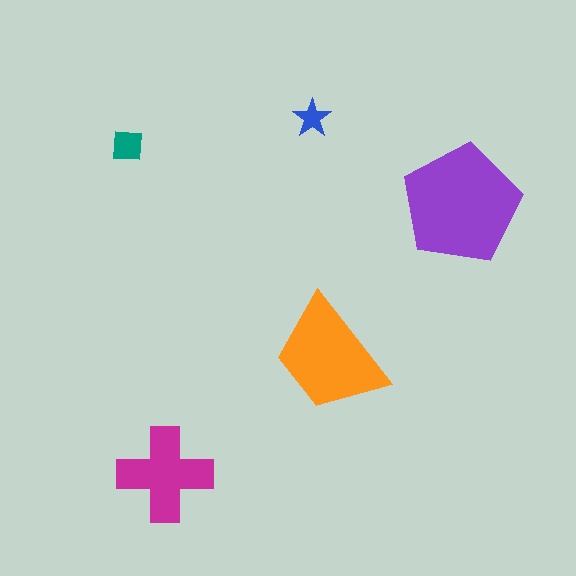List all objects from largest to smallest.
The purple pentagon, the orange trapezoid, the magenta cross, the teal square, the blue star.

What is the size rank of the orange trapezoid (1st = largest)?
2nd.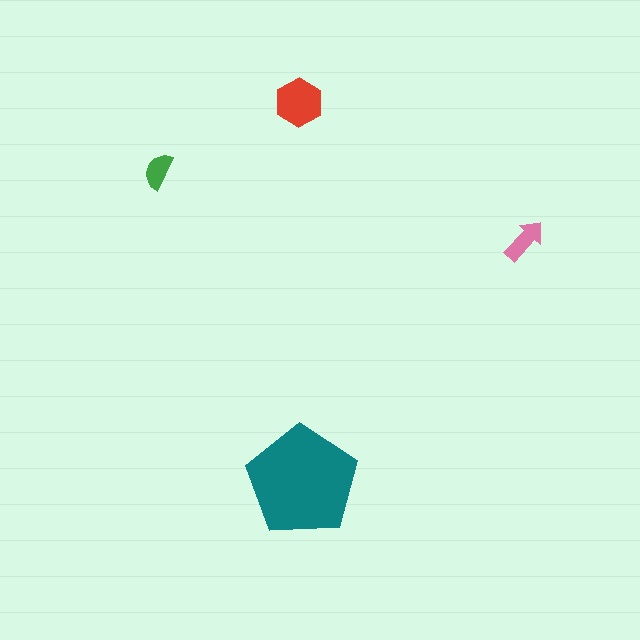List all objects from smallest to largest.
The green semicircle, the pink arrow, the red hexagon, the teal pentagon.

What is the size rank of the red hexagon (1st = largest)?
2nd.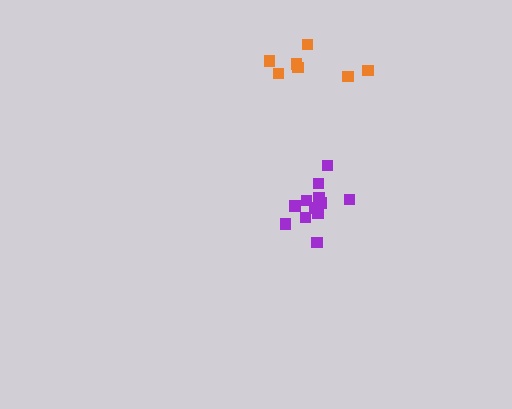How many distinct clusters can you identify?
There are 2 distinct clusters.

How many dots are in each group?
Group 1: 12 dots, Group 2: 7 dots (19 total).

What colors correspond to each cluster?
The clusters are colored: purple, orange.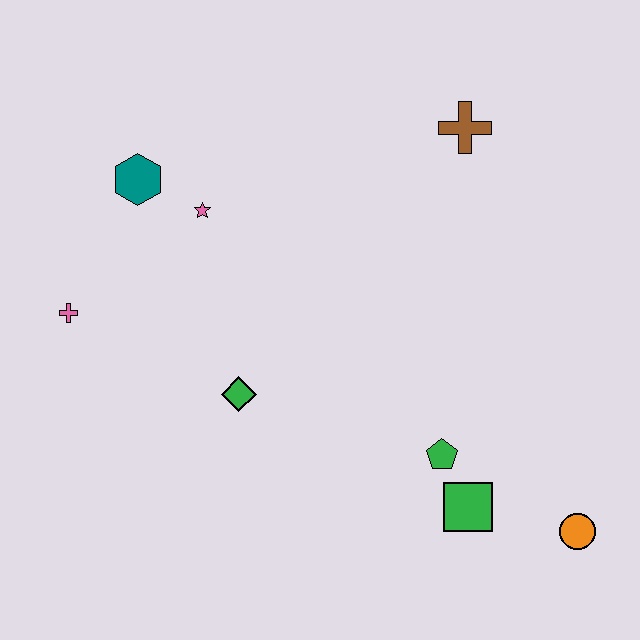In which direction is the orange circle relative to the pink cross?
The orange circle is to the right of the pink cross.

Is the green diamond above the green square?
Yes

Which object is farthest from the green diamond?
The orange circle is farthest from the green diamond.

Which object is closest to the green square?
The green pentagon is closest to the green square.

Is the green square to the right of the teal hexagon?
Yes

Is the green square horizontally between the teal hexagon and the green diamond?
No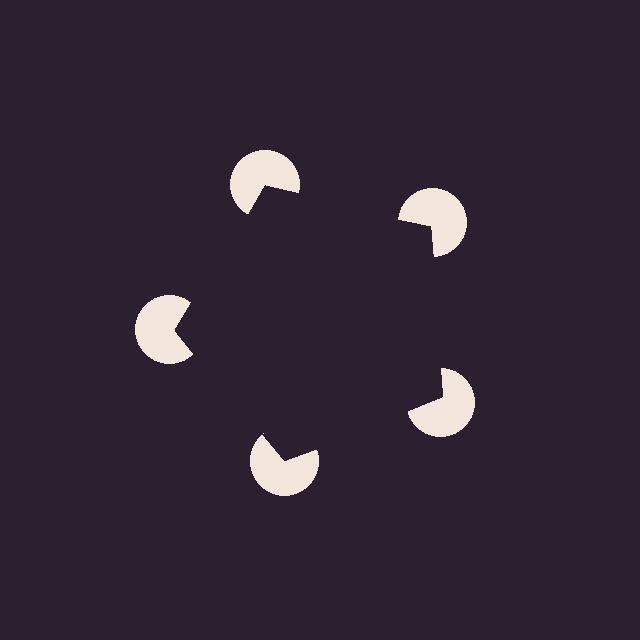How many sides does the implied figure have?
5 sides.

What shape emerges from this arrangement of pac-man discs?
An illusory pentagon — its edges are inferred from the aligned wedge cuts in the pac-man discs, not physically drawn.